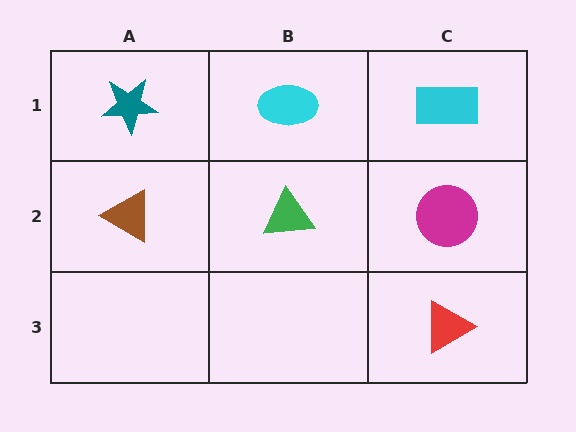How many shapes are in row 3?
1 shape.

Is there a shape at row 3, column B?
No, that cell is empty.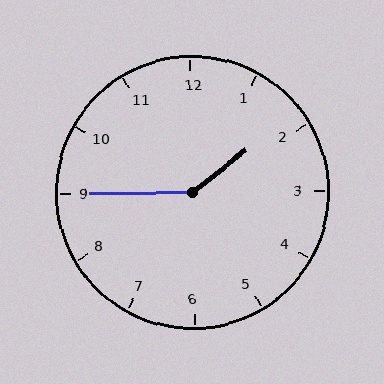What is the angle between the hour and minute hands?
Approximately 142 degrees.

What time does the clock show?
1:45.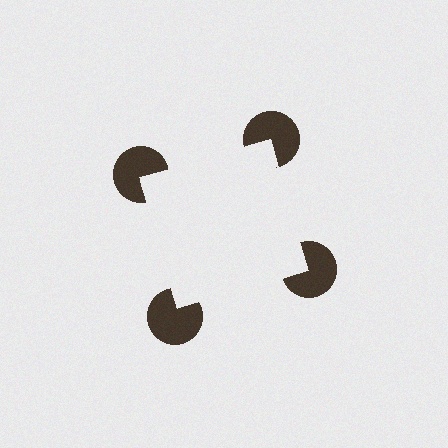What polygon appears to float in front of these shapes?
An illusory square — its edges are inferred from the aligned wedge cuts in the pac-man discs, not physically drawn.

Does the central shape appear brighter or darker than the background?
It typically appears slightly brighter than the background, even though no actual brightness change is drawn.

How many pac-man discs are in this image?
There are 4 — one at each vertex of the illusory square.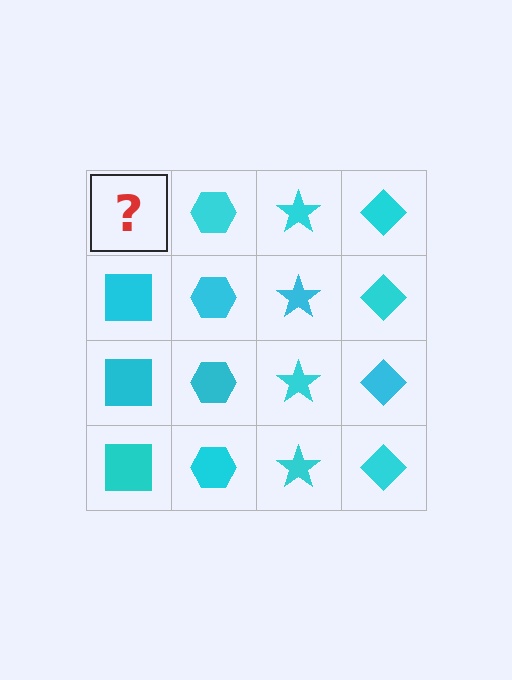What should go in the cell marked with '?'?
The missing cell should contain a cyan square.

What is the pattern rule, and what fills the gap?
The rule is that each column has a consistent shape. The gap should be filled with a cyan square.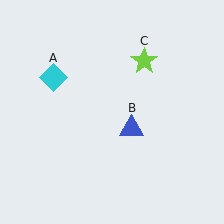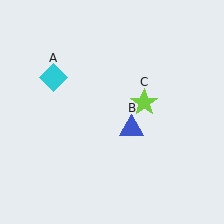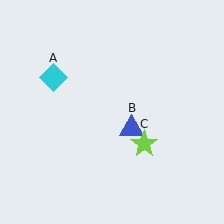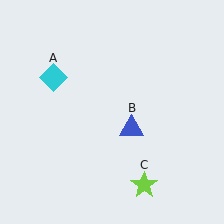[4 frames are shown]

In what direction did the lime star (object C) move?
The lime star (object C) moved down.